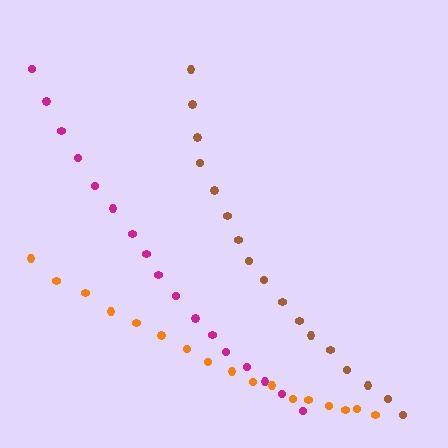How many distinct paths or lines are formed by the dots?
There are 3 distinct paths.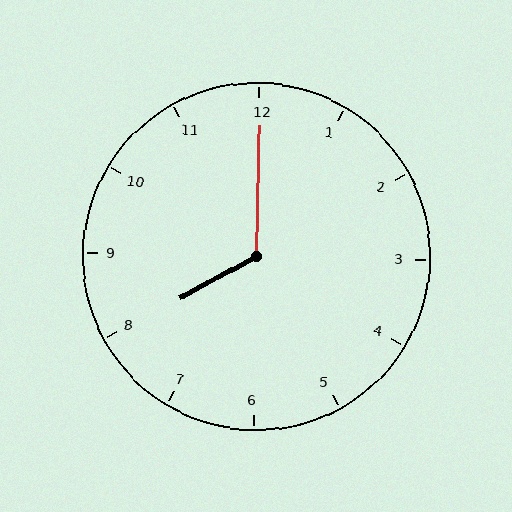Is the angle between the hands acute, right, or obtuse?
It is obtuse.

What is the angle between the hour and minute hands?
Approximately 120 degrees.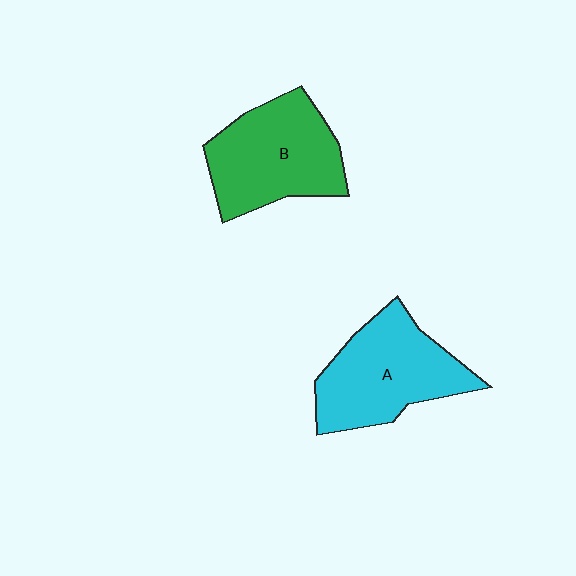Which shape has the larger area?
Shape A (cyan).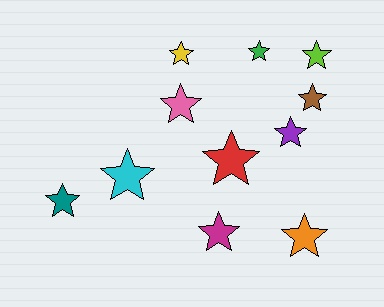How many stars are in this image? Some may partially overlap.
There are 11 stars.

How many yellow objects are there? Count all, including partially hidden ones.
There is 1 yellow object.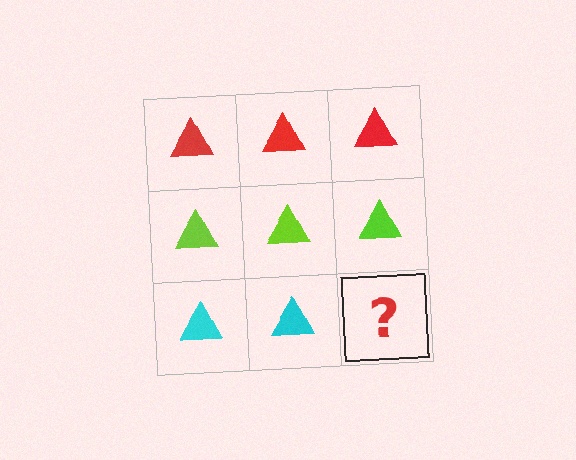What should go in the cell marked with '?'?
The missing cell should contain a cyan triangle.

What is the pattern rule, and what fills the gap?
The rule is that each row has a consistent color. The gap should be filled with a cyan triangle.